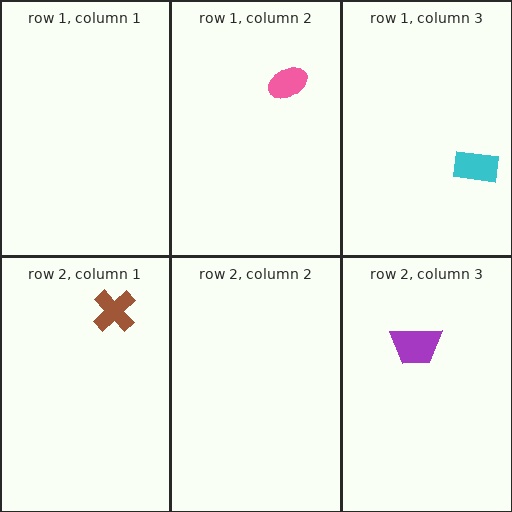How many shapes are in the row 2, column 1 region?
1.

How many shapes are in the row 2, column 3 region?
1.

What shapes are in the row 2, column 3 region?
The purple trapezoid.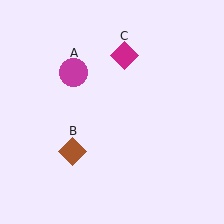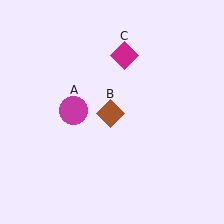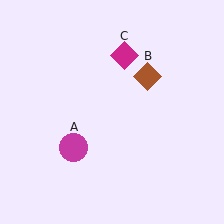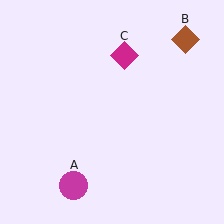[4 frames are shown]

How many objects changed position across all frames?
2 objects changed position: magenta circle (object A), brown diamond (object B).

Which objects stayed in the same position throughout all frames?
Magenta diamond (object C) remained stationary.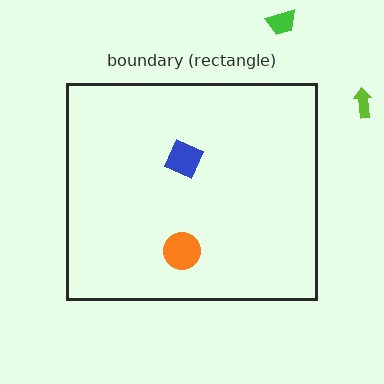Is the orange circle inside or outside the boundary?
Inside.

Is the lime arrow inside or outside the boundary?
Outside.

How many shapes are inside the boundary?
2 inside, 2 outside.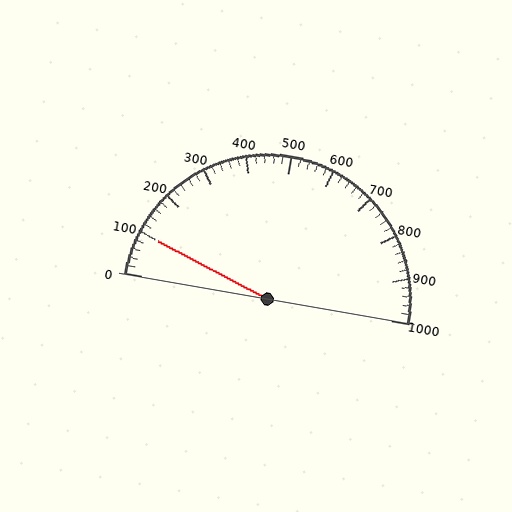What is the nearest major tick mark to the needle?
The nearest major tick mark is 100.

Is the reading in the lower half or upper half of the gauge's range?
The reading is in the lower half of the range (0 to 1000).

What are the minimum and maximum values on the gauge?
The gauge ranges from 0 to 1000.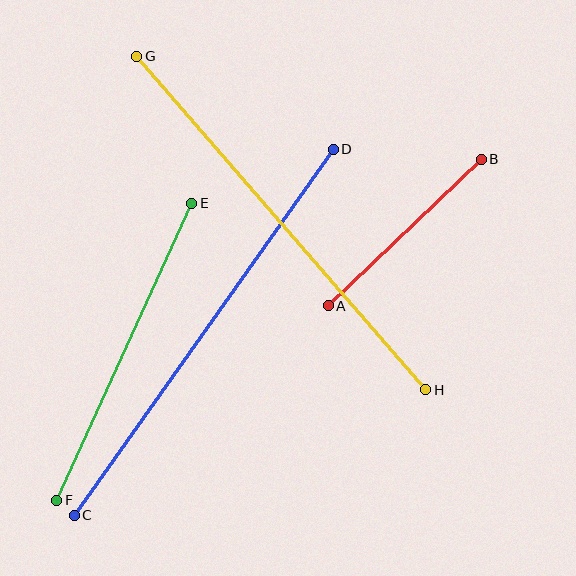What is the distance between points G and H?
The distance is approximately 441 pixels.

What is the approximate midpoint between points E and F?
The midpoint is at approximately (124, 352) pixels.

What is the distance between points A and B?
The distance is approximately 212 pixels.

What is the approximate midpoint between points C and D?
The midpoint is at approximately (204, 332) pixels.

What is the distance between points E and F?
The distance is approximately 326 pixels.